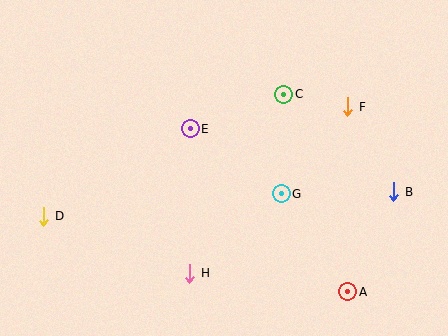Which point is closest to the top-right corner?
Point F is closest to the top-right corner.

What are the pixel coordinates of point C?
Point C is at (284, 94).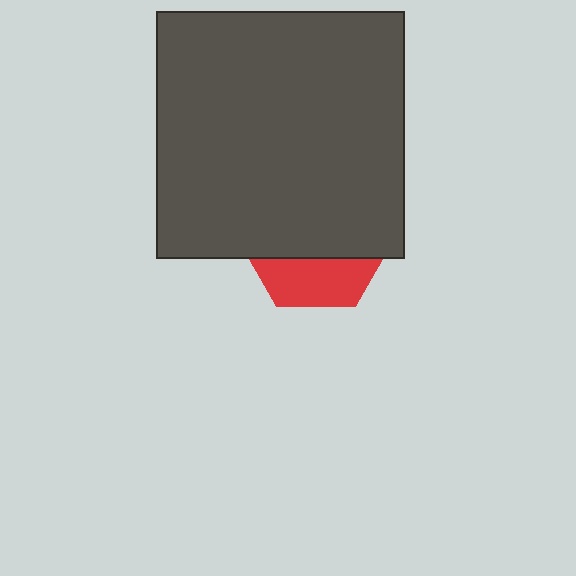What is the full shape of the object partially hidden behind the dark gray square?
The partially hidden object is a red hexagon.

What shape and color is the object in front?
The object in front is a dark gray square.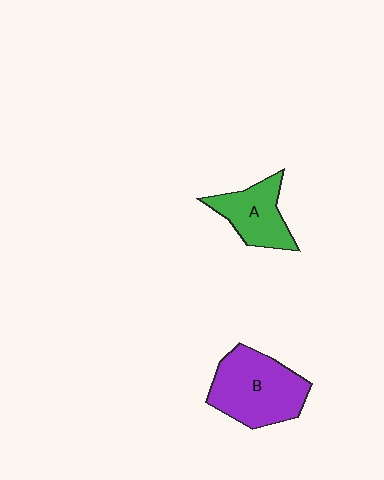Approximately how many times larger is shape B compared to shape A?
Approximately 1.5 times.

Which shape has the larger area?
Shape B (purple).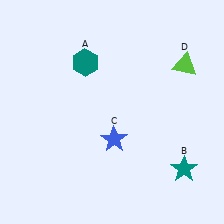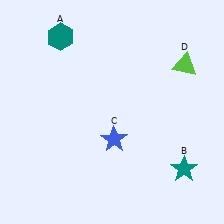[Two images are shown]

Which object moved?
The teal hexagon (A) moved up.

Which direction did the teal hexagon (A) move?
The teal hexagon (A) moved up.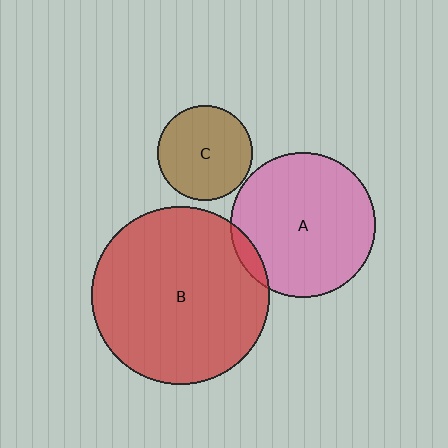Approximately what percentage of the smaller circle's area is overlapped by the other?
Approximately 5%.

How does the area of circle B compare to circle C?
Approximately 3.5 times.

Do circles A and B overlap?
Yes.